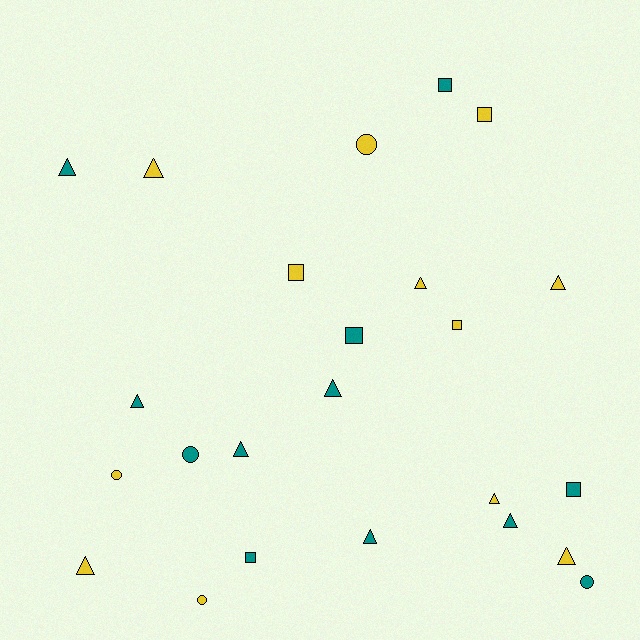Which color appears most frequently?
Yellow, with 12 objects.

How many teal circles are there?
There are 2 teal circles.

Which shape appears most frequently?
Triangle, with 12 objects.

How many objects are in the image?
There are 24 objects.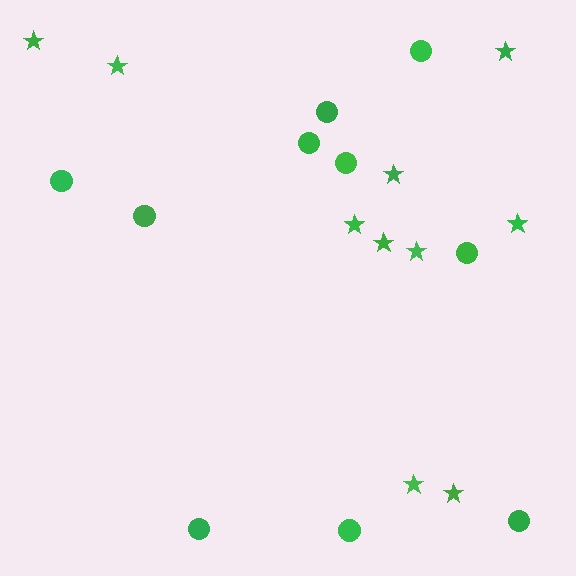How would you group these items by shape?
There are 2 groups: one group of stars (10) and one group of circles (10).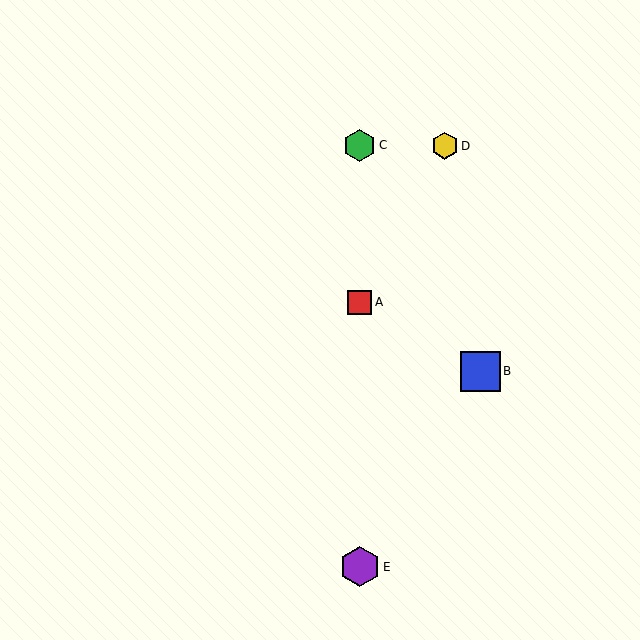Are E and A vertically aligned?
Yes, both are at x≈360.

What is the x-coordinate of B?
Object B is at x≈480.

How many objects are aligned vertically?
3 objects (A, C, E) are aligned vertically.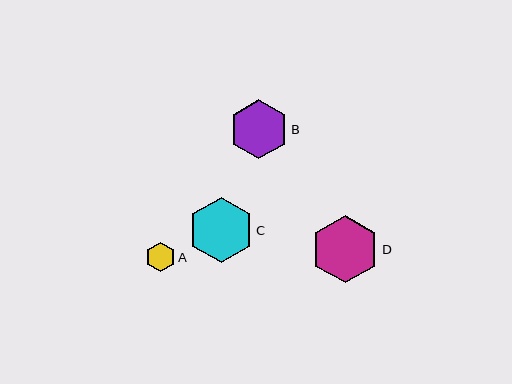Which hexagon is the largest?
Hexagon D is the largest with a size of approximately 67 pixels.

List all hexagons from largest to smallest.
From largest to smallest: D, C, B, A.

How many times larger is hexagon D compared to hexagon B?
Hexagon D is approximately 1.1 times the size of hexagon B.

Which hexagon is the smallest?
Hexagon A is the smallest with a size of approximately 30 pixels.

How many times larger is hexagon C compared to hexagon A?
Hexagon C is approximately 2.2 times the size of hexagon A.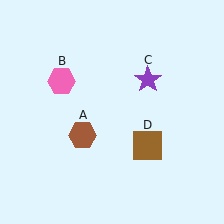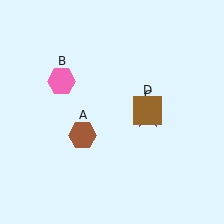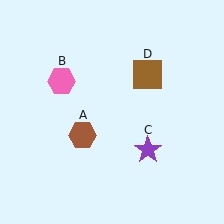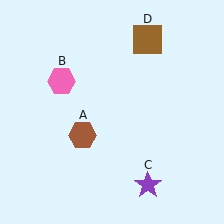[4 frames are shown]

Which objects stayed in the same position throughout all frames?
Brown hexagon (object A) and pink hexagon (object B) remained stationary.